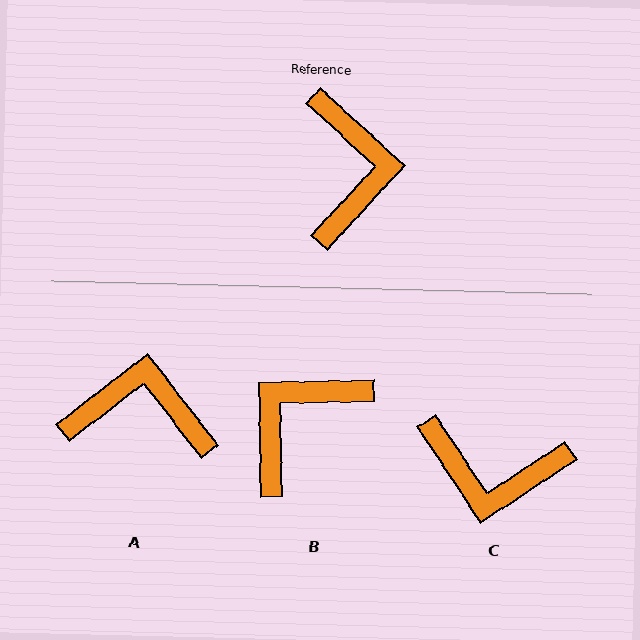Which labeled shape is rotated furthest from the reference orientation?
B, about 133 degrees away.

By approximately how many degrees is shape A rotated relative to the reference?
Approximately 80 degrees counter-clockwise.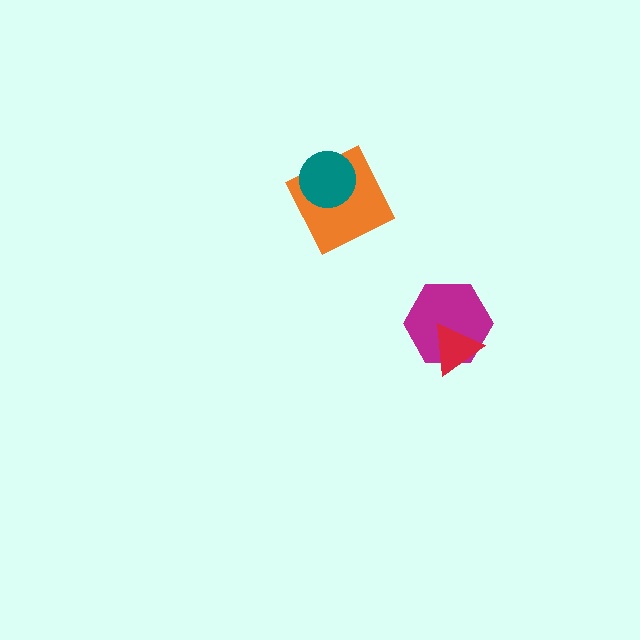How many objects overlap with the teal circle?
1 object overlaps with the teal circle.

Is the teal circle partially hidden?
No, no other shape covers it.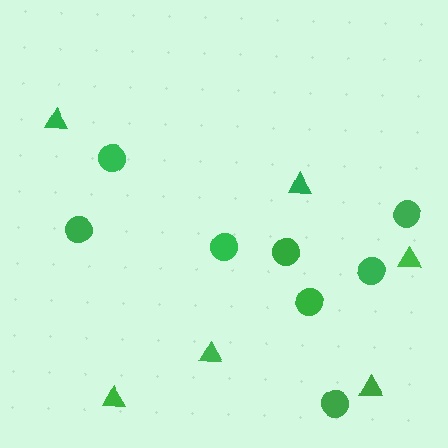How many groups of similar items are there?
There are 2 groups: one group of triangles (6) and one group of circles (8).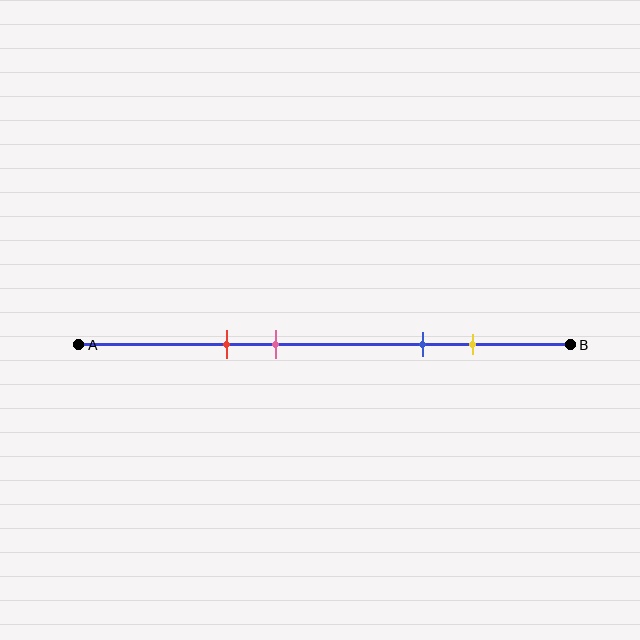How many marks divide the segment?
There are 4 marks dividing the segment.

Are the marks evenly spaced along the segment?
No, the marks are not evenly spaced.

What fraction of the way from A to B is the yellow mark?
The yellow mark is approximately 80% (0.8) of the way from A to B.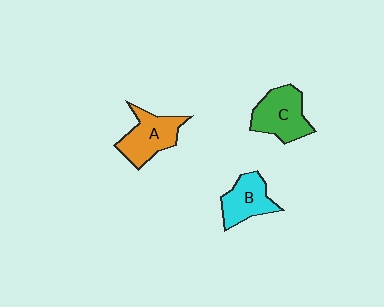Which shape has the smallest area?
Shape B (cyan).